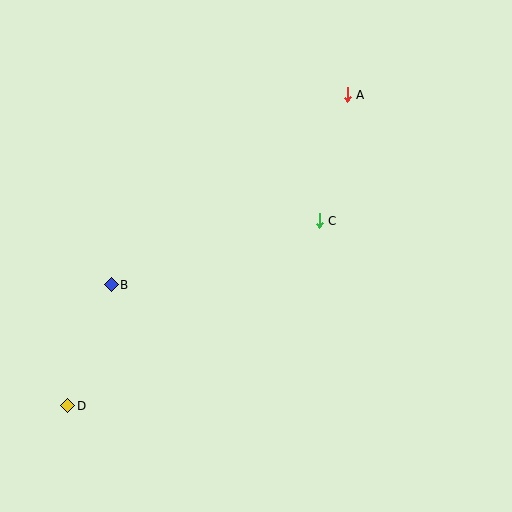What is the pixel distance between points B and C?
The distance between B and C is 217 pixels.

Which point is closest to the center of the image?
Point C at (319, 221) is closest to the center.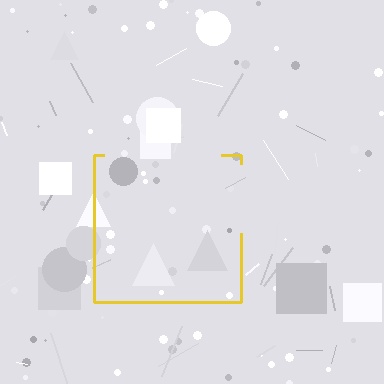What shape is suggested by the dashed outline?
The dashed outline suggests a square.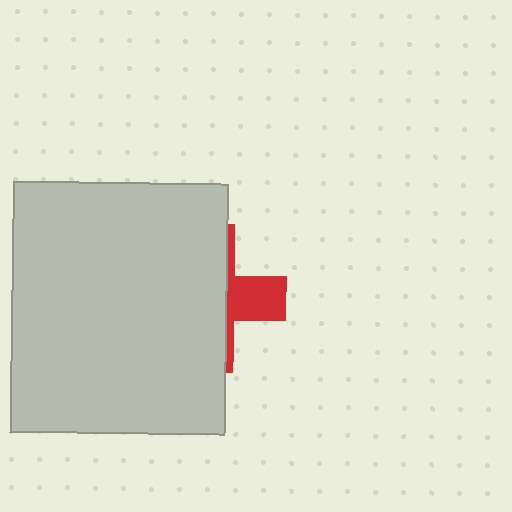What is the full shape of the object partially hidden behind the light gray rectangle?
The partially hidden object is a red cross.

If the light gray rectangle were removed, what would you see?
You would see the complete red cross.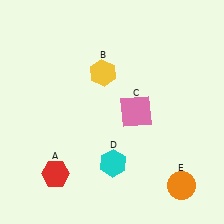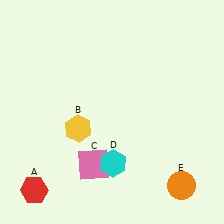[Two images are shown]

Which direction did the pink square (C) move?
The pink square (C) moved down.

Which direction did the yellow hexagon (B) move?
The yellow hexagon (B) moved down.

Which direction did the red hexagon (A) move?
The red hexagon (A) moved left.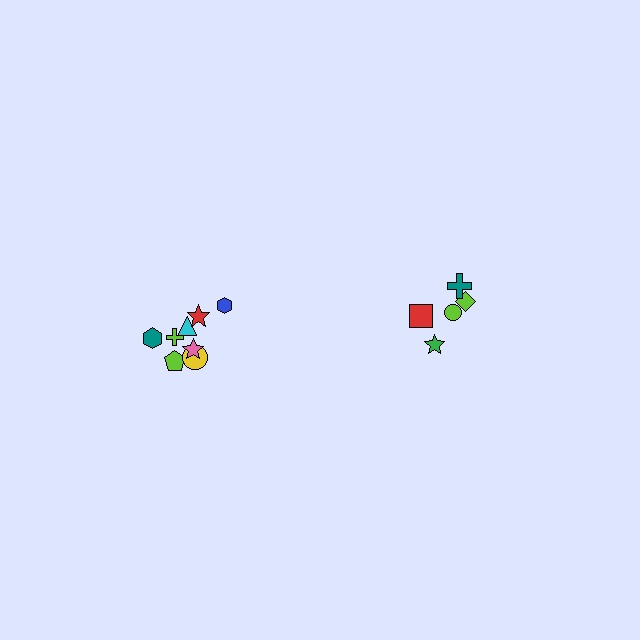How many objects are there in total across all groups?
There are 13 objects.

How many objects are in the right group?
There are 5 objects.